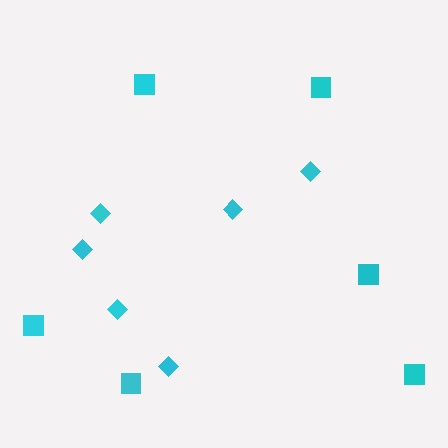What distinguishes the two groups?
There are 2 groups: one group of squares (6) and one group of diamonds (6).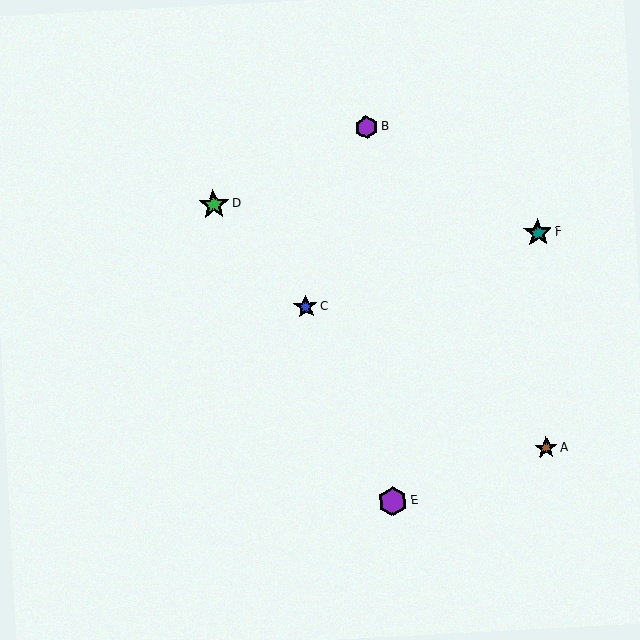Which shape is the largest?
The green star (labeled D) is the largest.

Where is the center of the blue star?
The center of the blue star is at (306, 307).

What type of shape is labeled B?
Shape B is a purple hexagon.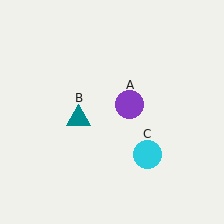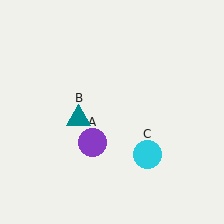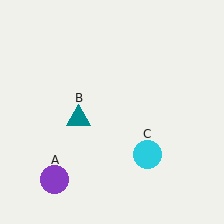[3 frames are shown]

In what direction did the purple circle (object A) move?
The purple circle (object A) moved down and to the left.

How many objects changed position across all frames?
1 object changed position: purple circle (object A).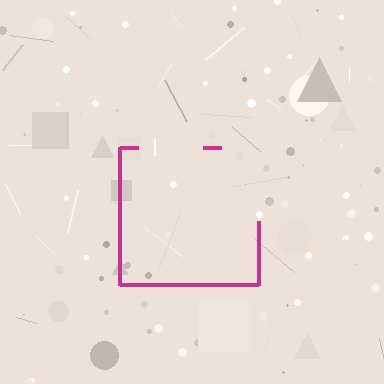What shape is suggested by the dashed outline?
The dashed outline suggests a square.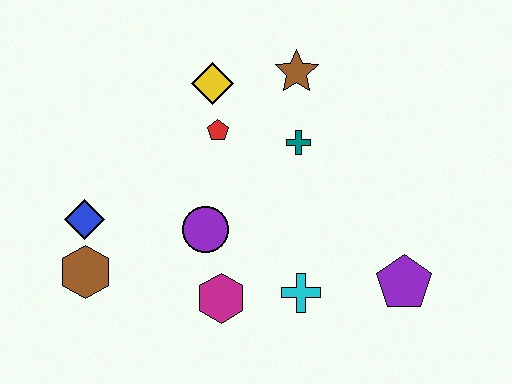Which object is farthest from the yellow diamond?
The purple pentagon is farthest from the yellow diamond.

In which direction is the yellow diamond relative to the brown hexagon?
The yellow diamond is above the brown hexagon.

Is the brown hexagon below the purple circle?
Yes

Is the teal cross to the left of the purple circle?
No